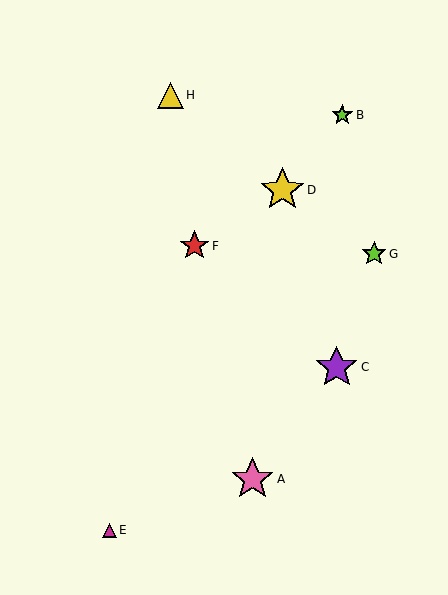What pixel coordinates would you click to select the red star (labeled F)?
Click at (194, 246) to select the red star F.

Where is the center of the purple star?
The center of the purple star is at (337, 367).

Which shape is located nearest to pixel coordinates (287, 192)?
The yellow star (labeled D) at (282, 190) is nearest to that location.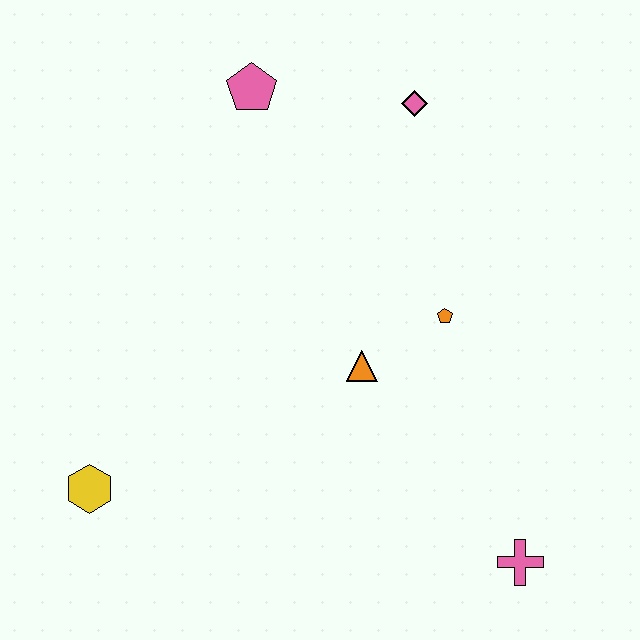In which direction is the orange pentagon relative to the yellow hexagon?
The orange pentagon is to the right of the yellow hexagon.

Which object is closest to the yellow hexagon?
The orange triangle is closest to the yellow hexagon.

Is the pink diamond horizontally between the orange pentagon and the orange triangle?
Yes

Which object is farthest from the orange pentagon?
The yellow hexagon is farthest from the orange pentagon.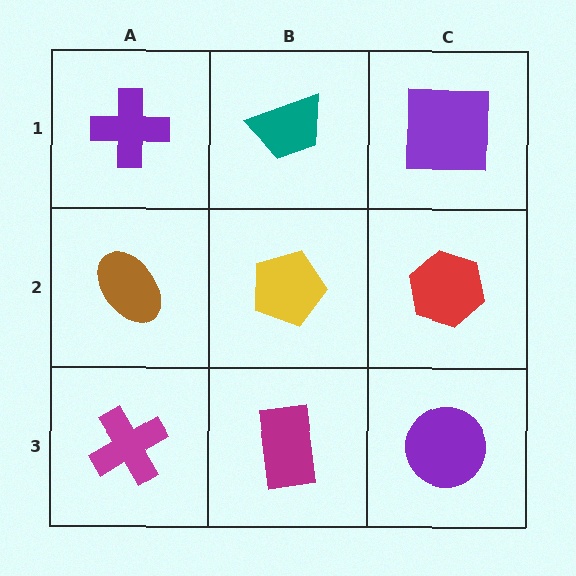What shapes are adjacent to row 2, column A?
A purple cross (row 1, column A), a magenta cross (row 3, column A), a yellow pentagon (row 2, column B).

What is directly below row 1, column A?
A brown ellipse.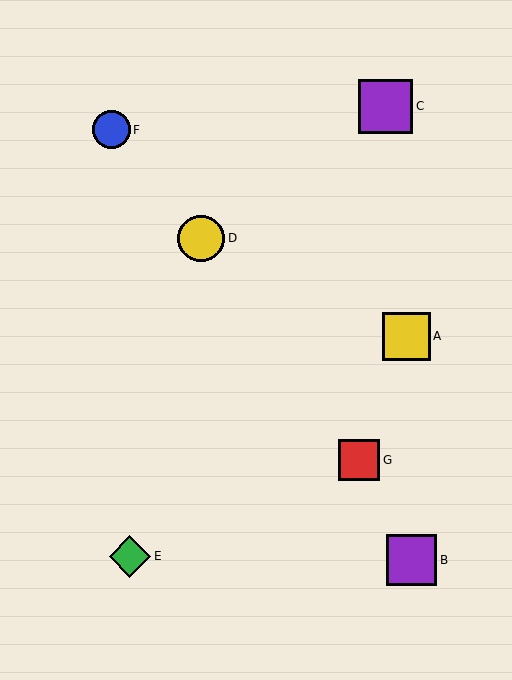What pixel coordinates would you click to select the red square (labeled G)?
Click at (359, 460) to select the red square G.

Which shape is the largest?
The purple square (labeled C) is the largest.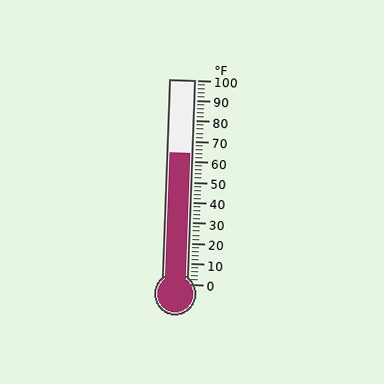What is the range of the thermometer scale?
The thermometer scale ranges from 0°F to 100°F.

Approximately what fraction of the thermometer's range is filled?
The thermometer is filled to approximately 65% of its range.